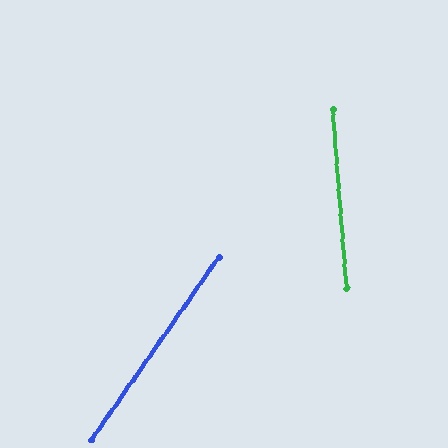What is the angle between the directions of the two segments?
Approximately 39 degrees.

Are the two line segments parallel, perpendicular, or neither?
Neither parallel nor perpendicular — they differ by about 39°.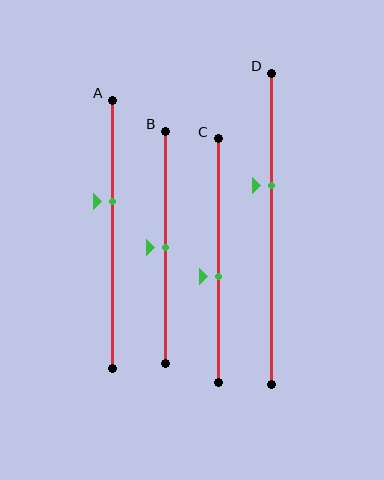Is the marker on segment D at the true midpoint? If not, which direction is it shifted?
No, the marker on segment D is shifted upward by about 14% of the segment length.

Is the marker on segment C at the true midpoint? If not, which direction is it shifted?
No, the marker on segment C is shifted downward by about 6% of the segment length.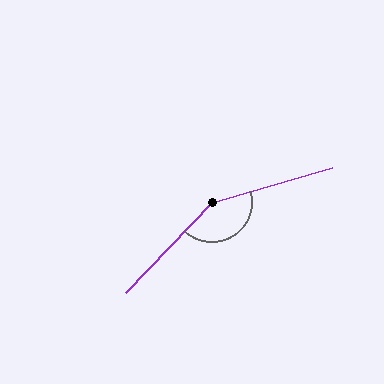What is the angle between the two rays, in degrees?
Approximately 150 degrees.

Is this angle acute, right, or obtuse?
It is obtuse.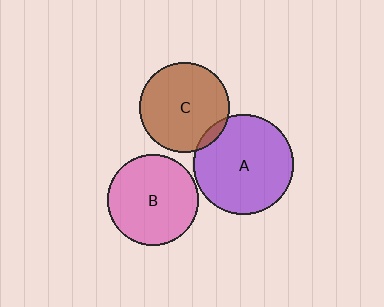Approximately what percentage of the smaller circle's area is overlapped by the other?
Approximately 5%.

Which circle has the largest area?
Circle A (purple).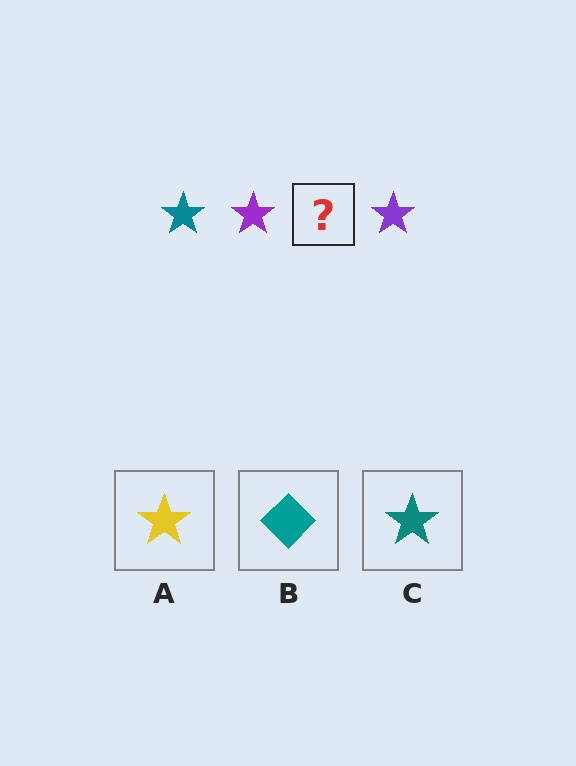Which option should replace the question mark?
Option C.